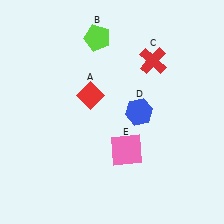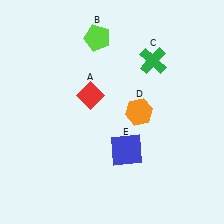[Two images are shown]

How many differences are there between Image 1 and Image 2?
There are 3 differences between the two images.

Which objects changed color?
C changed from red to green. D changed from blue to orange. E changed from pink to blue.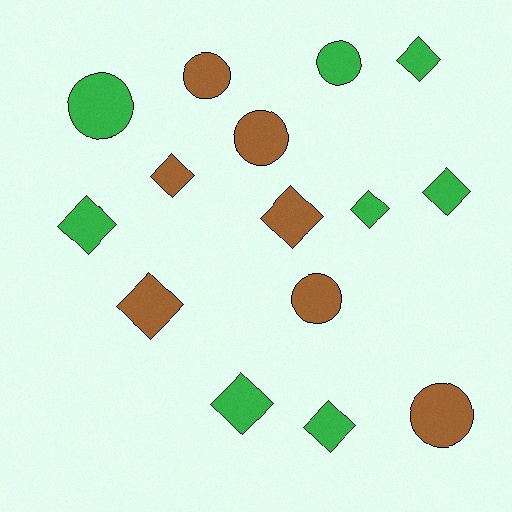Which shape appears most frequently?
Diamond, with 9 objects.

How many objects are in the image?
There are 15 objects.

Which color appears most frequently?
Green, with 8 objects.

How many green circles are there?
There are 2 green circles.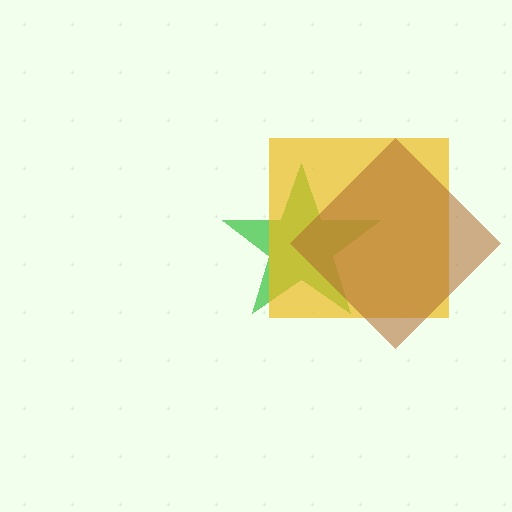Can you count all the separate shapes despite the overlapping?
Yes, there are 3 separate shapes.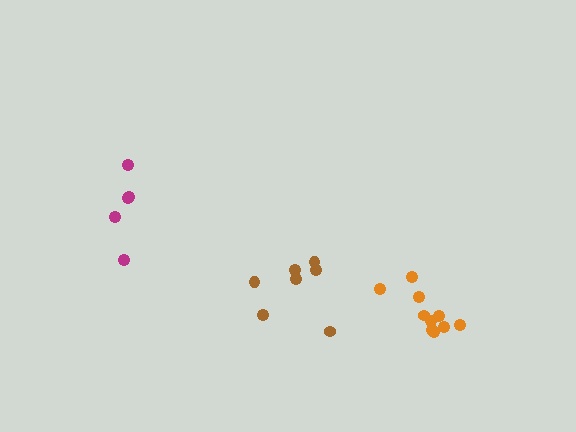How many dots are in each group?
Group 1: 10 dots, Group 2: 5 dots, Group 3: 7 dots (22 total).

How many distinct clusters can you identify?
There are 3 distinct clusters.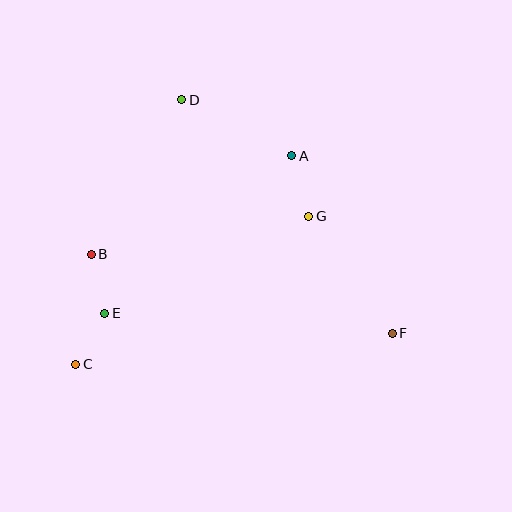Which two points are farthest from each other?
Points C and F are farthest from each other.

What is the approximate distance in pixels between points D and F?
The distance between D and F is approximately 314 pixels.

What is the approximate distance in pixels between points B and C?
The distance between B and C is approximately 111 pixels.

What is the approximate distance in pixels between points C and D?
The distance between C and D is approximately 285 pixels.